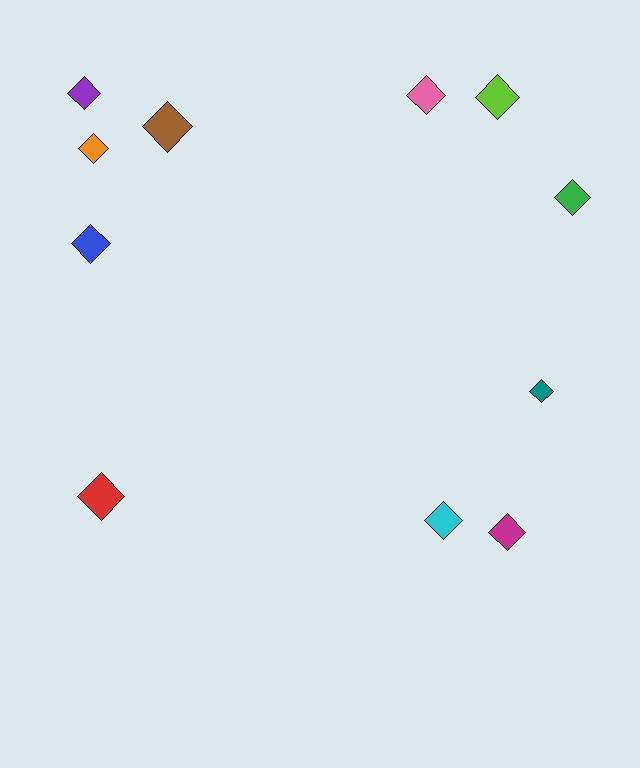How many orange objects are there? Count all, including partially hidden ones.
There is 1 orange object.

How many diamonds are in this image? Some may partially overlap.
There are 11 diamonds.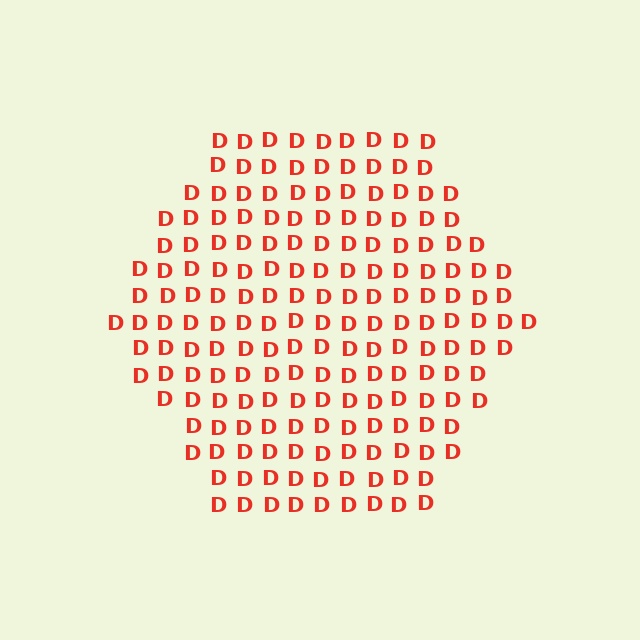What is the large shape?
The large shape is a hexagon.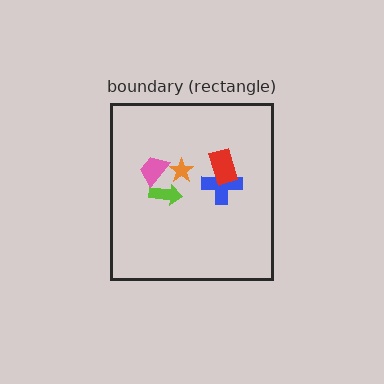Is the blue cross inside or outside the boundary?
Inside.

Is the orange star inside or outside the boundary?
Inside.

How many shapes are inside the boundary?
5 inside, 0 outside.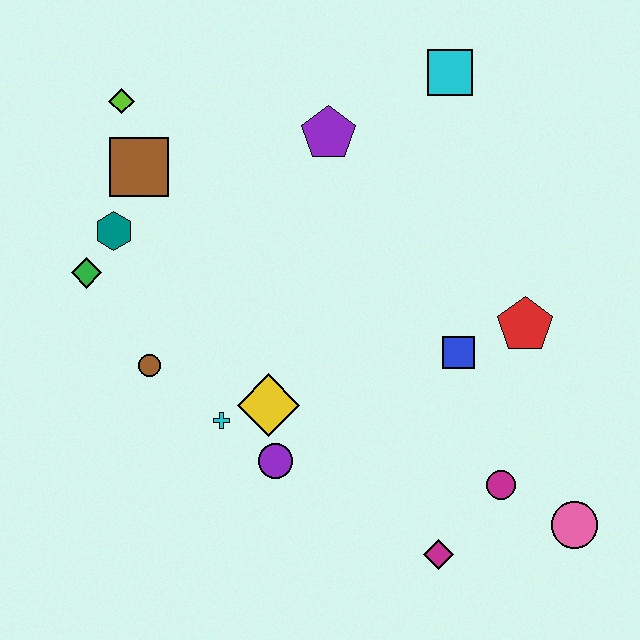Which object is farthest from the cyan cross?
The cyan square is farthest from the cyan cross.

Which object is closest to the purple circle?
The yellow diamond is closest to the purple circle.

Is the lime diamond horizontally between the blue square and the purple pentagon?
No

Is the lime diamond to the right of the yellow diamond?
No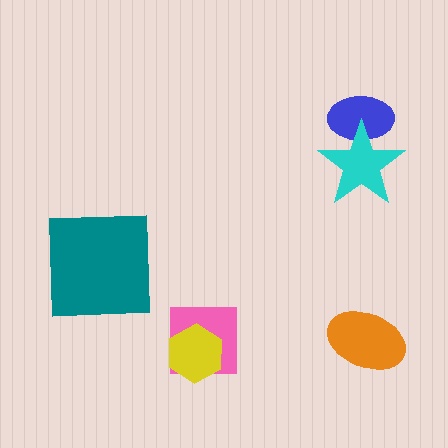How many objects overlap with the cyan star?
1 object overlaps with the cyan star.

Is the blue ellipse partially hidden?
Yes, it is partially covered by another shape.